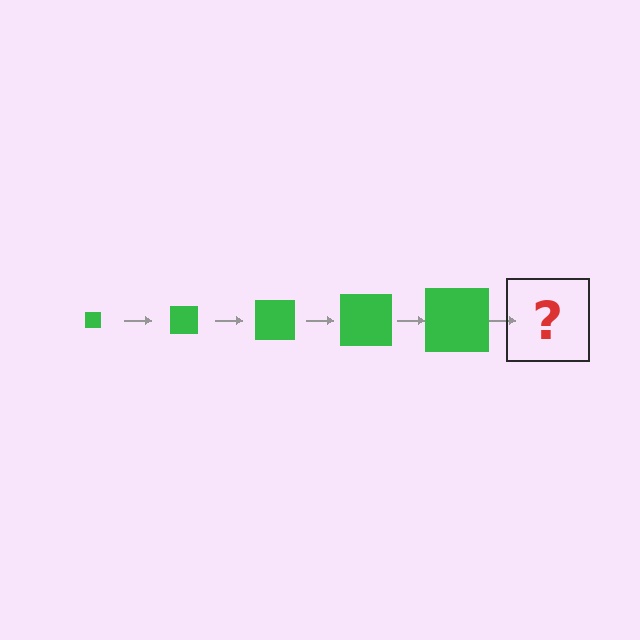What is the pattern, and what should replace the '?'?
The pattern is that the square gets progressively larger each step. The '?' should be a green square, larger than the previous one.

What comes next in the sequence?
The next element should be a green square, larger than the previous one.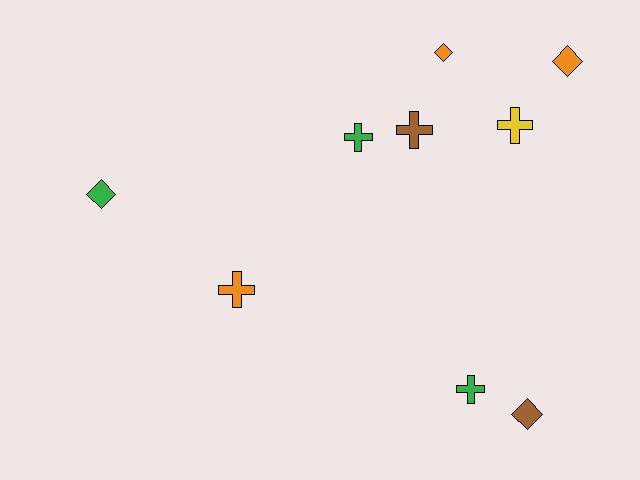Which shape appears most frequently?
Cross, with 5 objects.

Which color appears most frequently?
Orange, with 3 objects.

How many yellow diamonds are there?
There are no yellow diamonds.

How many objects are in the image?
There are 9 objects.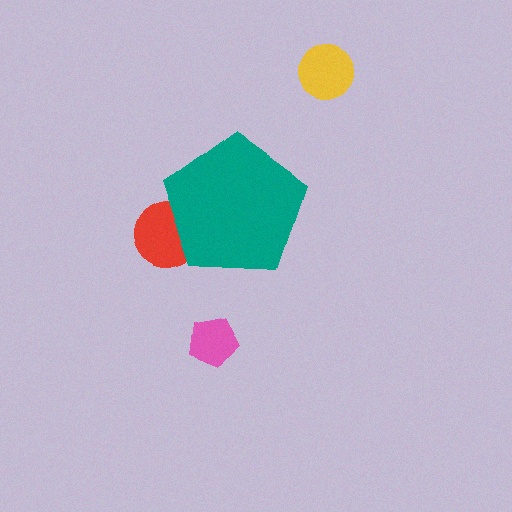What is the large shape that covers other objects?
A teal pentagon.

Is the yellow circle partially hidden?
No, the yellow circle is fully visible.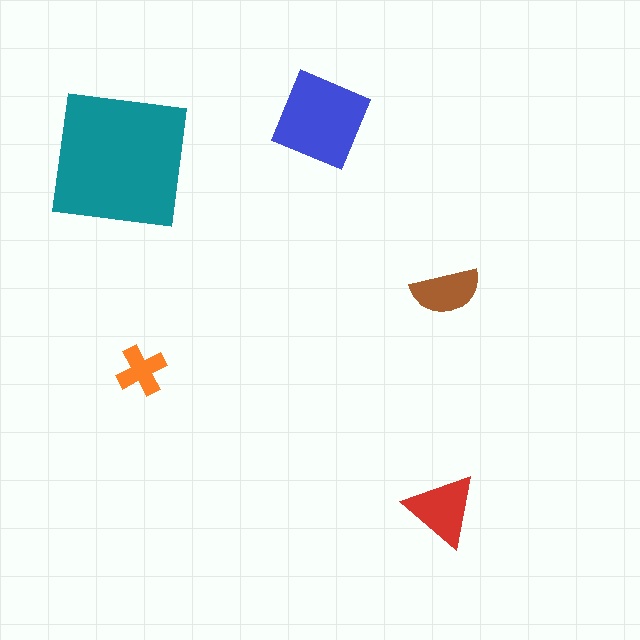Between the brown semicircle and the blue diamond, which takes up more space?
The blue diamond.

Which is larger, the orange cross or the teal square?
The teal square.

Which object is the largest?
The teal square.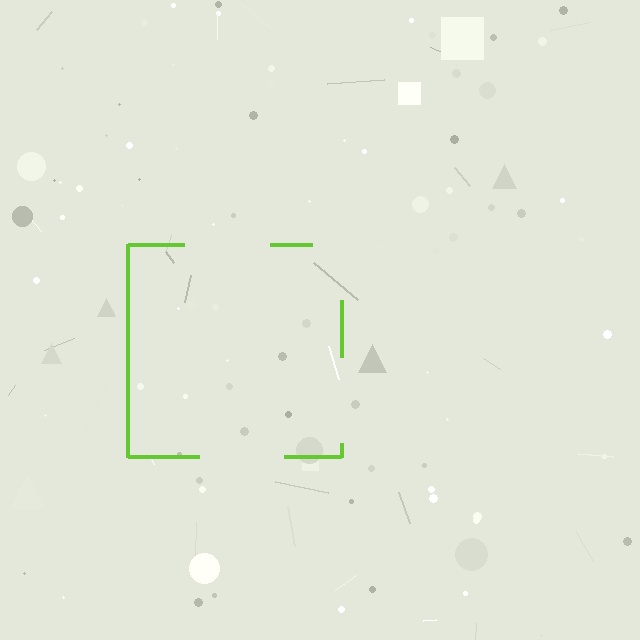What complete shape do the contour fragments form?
The contour fragments form a square.